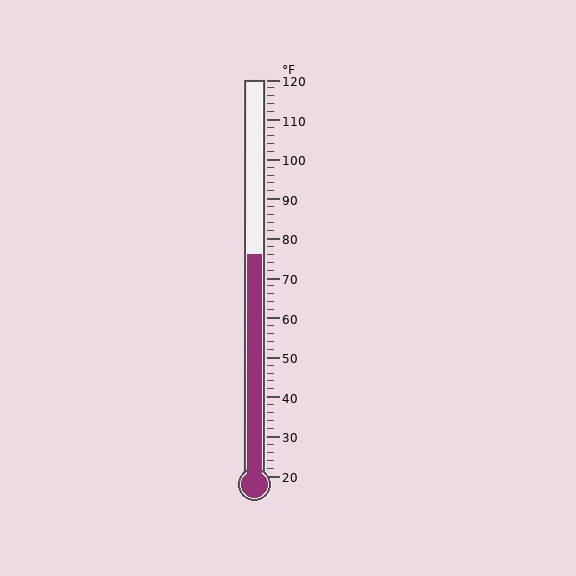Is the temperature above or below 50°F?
The temperature is above 50°F.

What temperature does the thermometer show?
The thermometer shows approximately 76°F.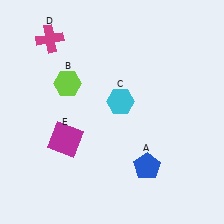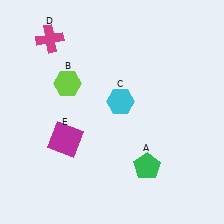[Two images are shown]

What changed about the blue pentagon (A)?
In Image 1, A is blue. In Image 2, it changed to green.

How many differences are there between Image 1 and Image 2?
There is 1 difference between the two images.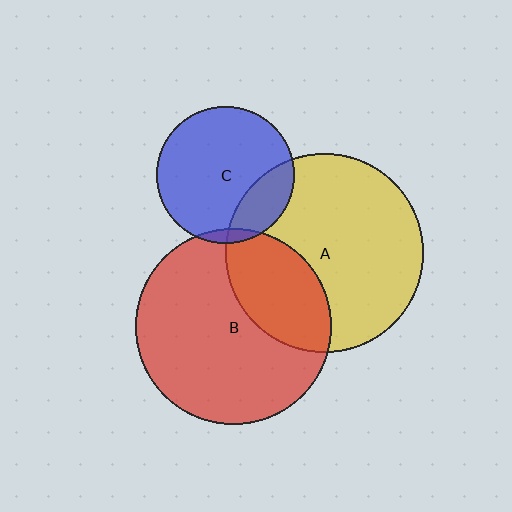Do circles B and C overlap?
Yes.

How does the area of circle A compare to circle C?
Approximately 2.1 times.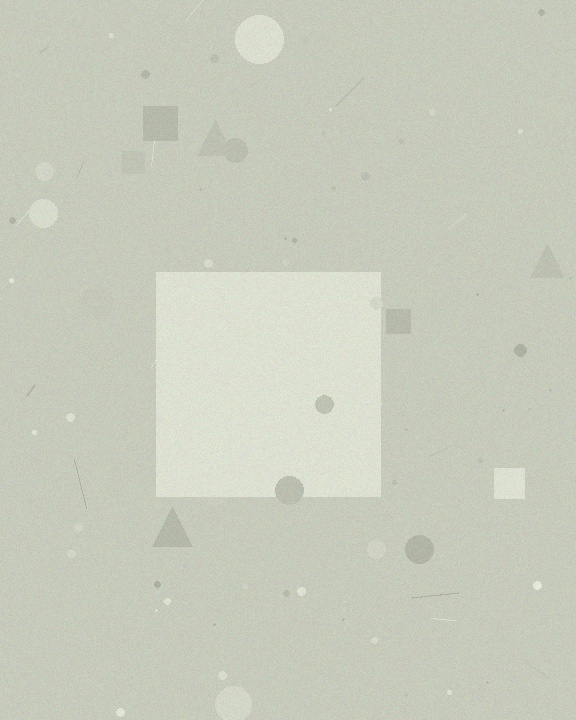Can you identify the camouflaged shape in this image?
The camouflaged shape is a square.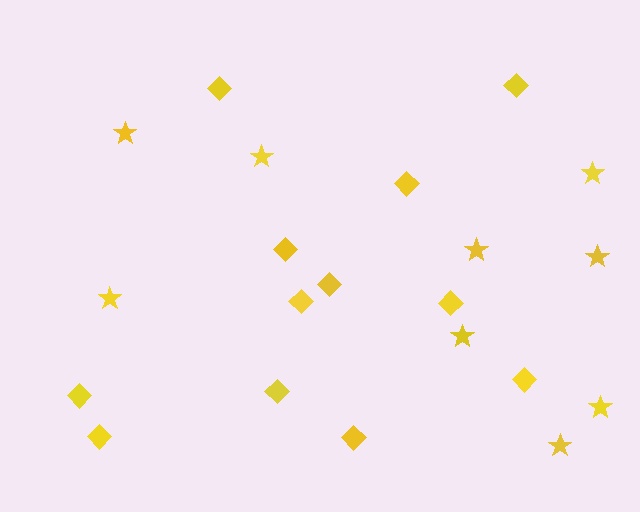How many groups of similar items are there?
There are 2 groups: one group of stars (9) and one group of diamonds (12).